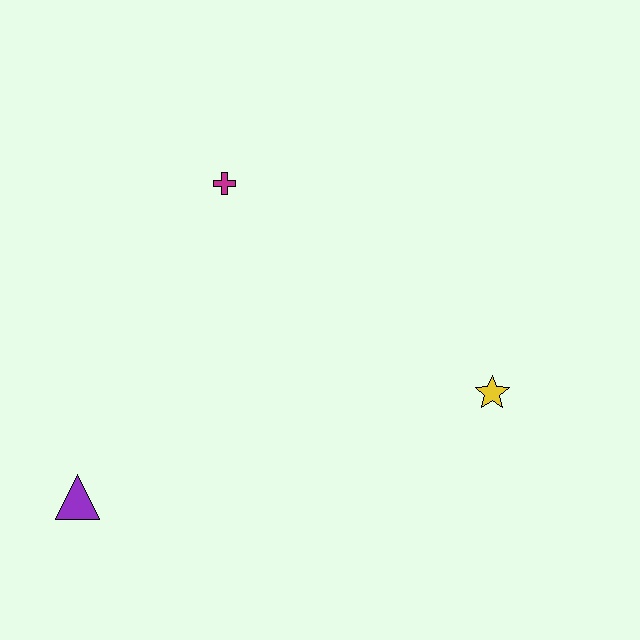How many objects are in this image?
There are 3 objects.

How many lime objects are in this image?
There are no lime objects.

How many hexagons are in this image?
There are no hexagons.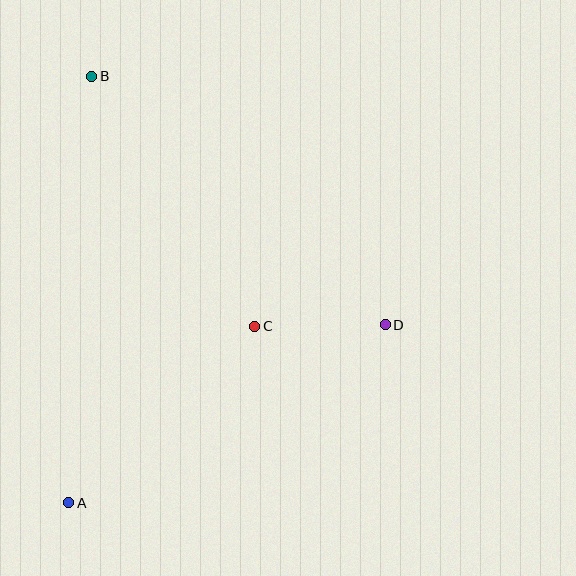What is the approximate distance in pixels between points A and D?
The distance between A and D is approximately 363 pixels.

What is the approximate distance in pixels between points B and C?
The distance between B and C is approximately 299 pixels.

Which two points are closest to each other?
Points C and D are closest to each other.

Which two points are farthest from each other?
Points A and B are farthest from each other.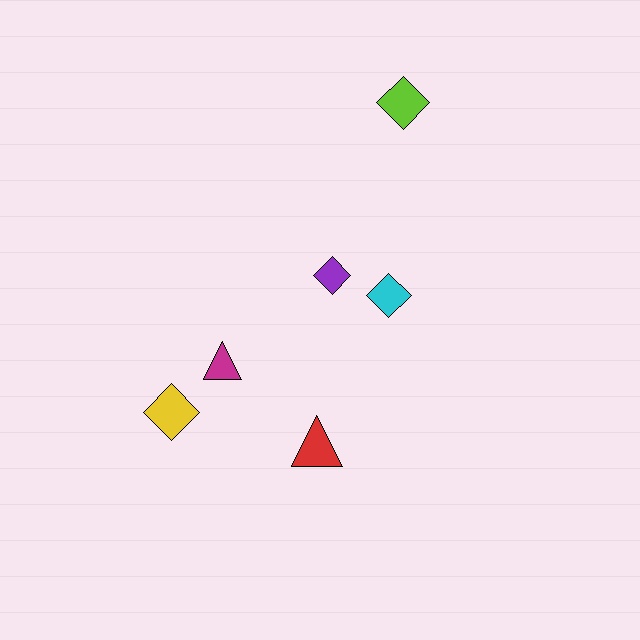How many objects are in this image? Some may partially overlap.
There are 6 objects.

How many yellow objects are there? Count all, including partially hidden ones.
There is 1 yellow object.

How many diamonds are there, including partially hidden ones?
There are 4 diamonds.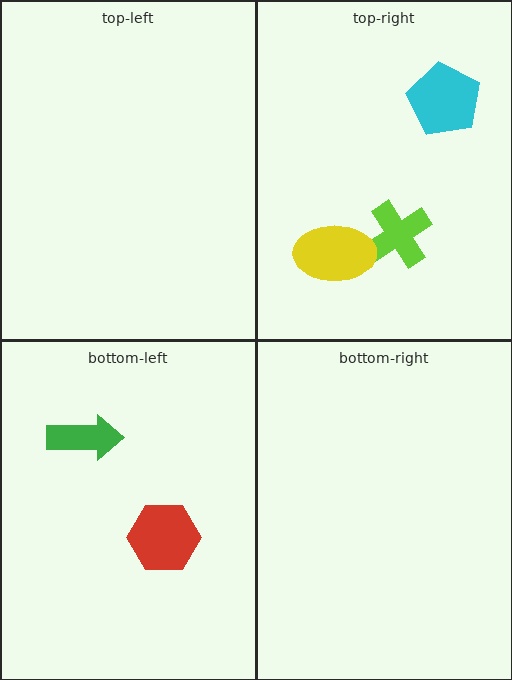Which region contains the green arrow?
The bottom-left region.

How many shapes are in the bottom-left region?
2.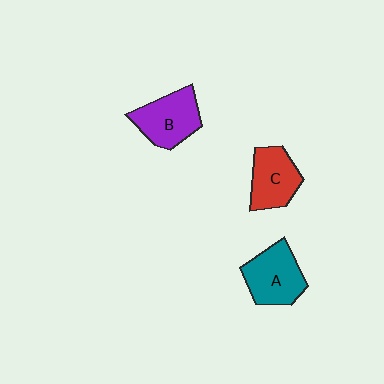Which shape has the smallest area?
Shape C (red).